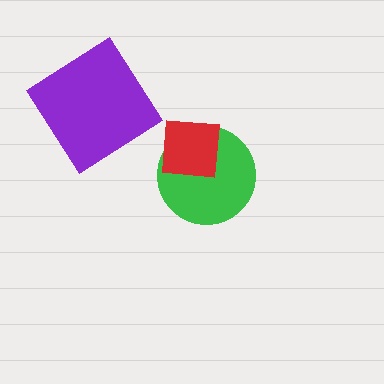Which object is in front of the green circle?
The red square is in front of the green circle.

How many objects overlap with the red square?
1 object overlaps with the red square.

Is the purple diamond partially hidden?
No, no other shape covers it.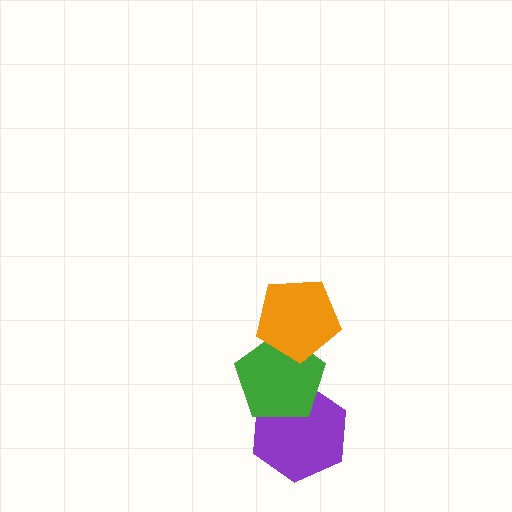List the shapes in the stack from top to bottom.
From top to bottom: the orange pentagon, the green pentagon, the purple hexagon.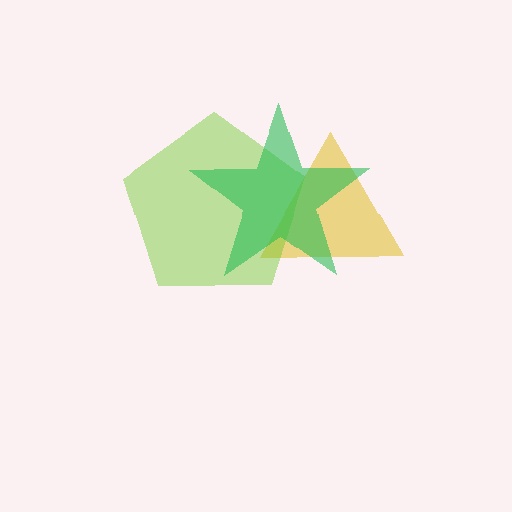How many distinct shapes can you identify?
There are 3 distinct shapes: a yellow triangle, a lime pentagon, a green star.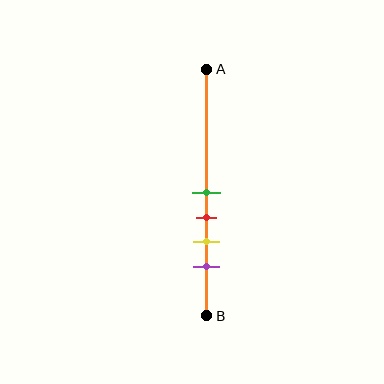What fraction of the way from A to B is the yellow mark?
The yellow mark is approximately 70% (0.7) of the way from A to B.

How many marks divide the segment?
There are 4 marks dividing the segment.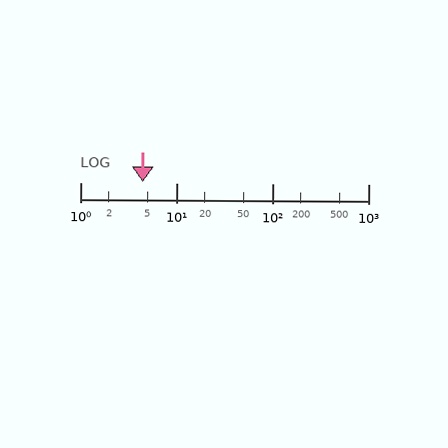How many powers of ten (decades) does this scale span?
The scale spans 3 decades, from 1 to 1000.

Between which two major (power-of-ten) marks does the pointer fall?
The pointer is between 1 and 10.